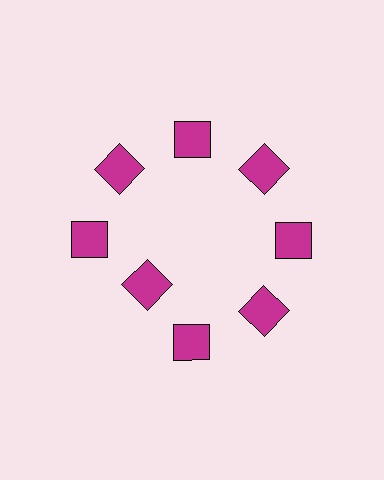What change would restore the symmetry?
The symmetry would be restored by moving it outward, back onto the ring so that all 8 squares sit at equal angles and equal distance from the center.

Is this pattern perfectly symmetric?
No. The 8 magenta squares are arranged in a ring, but one element near the 8 o'clock position is pulled inward toward the center, breaking the 8-fold rotational symmetry.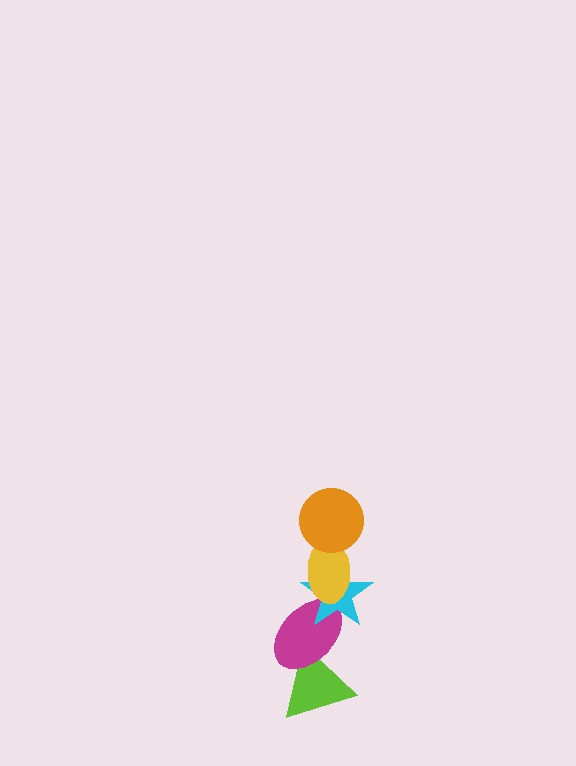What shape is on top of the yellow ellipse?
The orange circle is on top of the yellow ellipse.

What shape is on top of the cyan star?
The yellow ellipse is on top of the cyan star.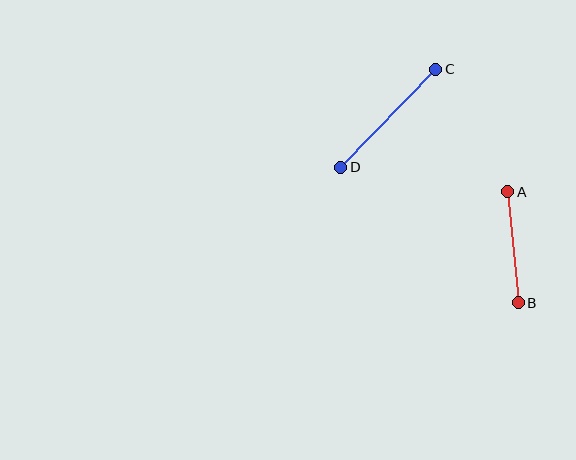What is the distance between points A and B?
The distance is approximately 112 pixels.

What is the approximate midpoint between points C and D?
The midpoint is at approximately (388, 118) pixels.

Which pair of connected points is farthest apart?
Points C and D are farthest apart.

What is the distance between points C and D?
The distance is approximately 136 pixels.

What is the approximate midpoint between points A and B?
The midpoint is at approximately (513, 247) pixels.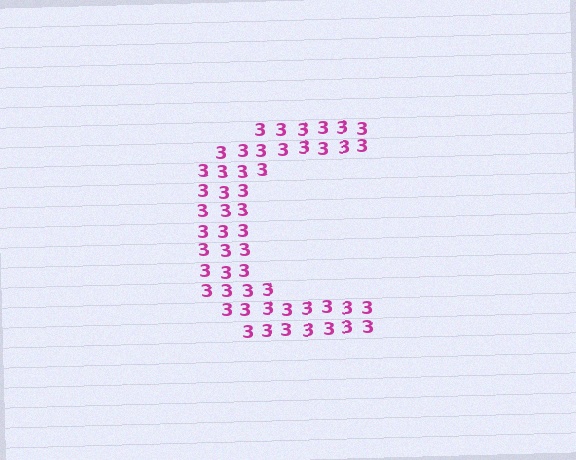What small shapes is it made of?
It is made of small digit 3's.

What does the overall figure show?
The overall figure shows the letter C.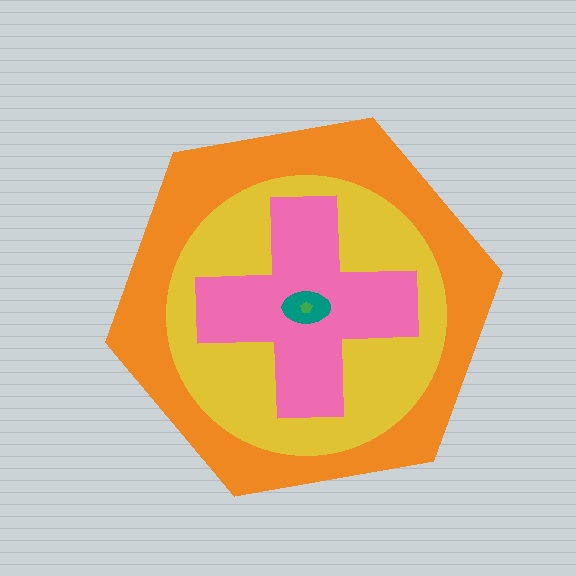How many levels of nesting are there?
5.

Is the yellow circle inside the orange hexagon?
Yes.